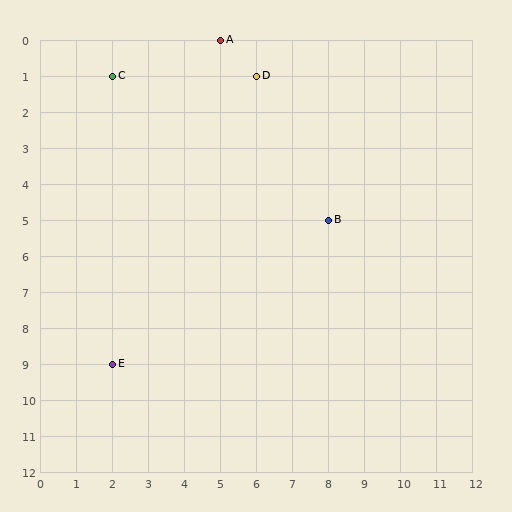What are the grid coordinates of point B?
Point B is at grid coordinates (8, 5).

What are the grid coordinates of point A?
Point A is at grid coordinates (5, 0).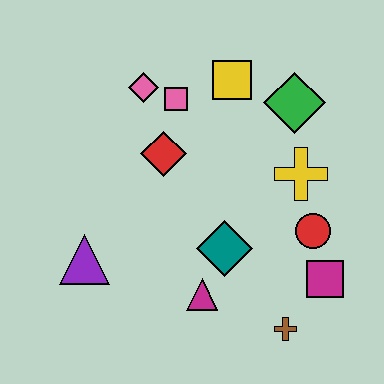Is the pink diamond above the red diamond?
Yes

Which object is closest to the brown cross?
The magenta square is closest to the brown cross.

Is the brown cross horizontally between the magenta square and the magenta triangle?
Yes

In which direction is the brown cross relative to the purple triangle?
The brown cross is to the right of the purple triangle.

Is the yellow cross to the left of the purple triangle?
No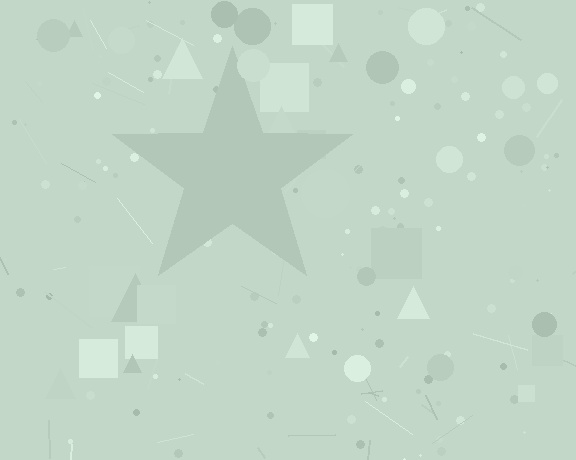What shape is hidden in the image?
A star is hidden in the image.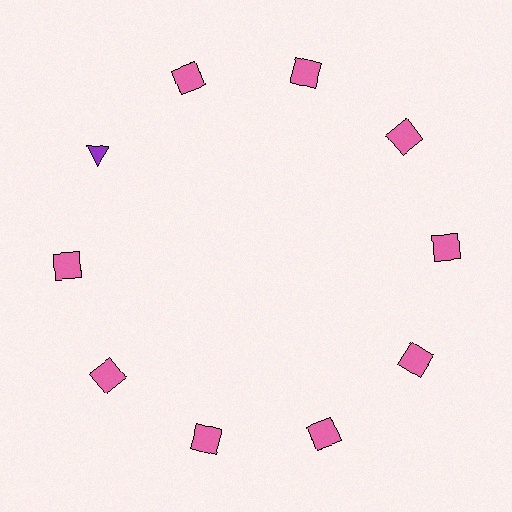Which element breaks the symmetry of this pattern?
The purple triangle at roughly the 10 o'clock position breaks the symmetry. All other shapes are pink squares.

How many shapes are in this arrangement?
There are 10 shapes arranged in a ring pattern.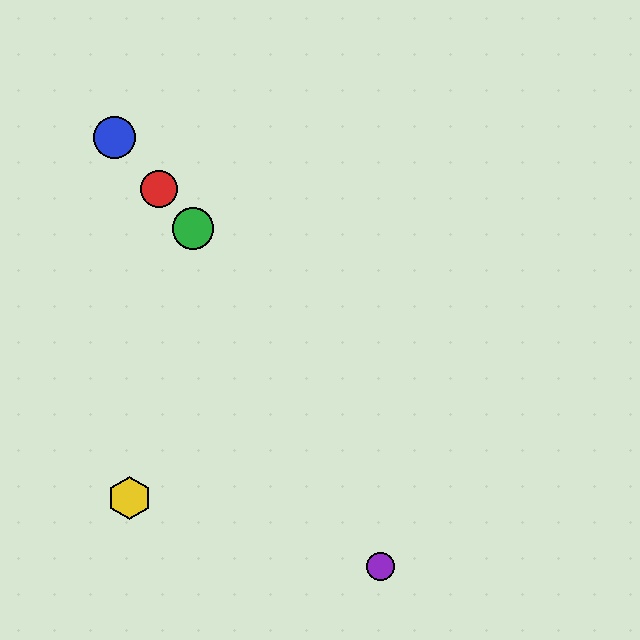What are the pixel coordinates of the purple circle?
The purple circle is at (380, 567).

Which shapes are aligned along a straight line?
The red circle, the blue circle, the green circle are aligned along a straight line.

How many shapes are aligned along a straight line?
3 shapes (the red circle, the blue circle, the green circle) are aligned along a straight line.